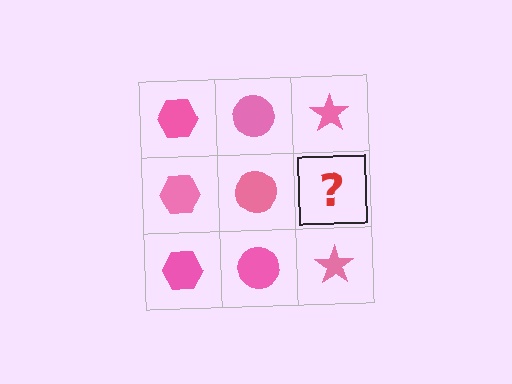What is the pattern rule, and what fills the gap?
The rule is that each column has a consistent shape. The gap should be filled with a pink star.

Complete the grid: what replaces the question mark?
The question mark should be replaced with a pink star.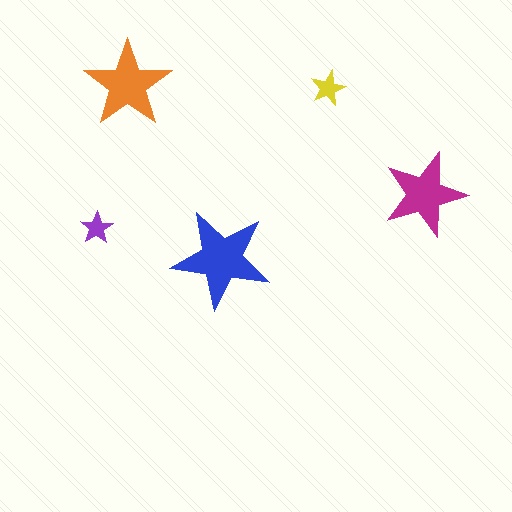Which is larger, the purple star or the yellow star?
The yellow one.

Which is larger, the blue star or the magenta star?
The blue one.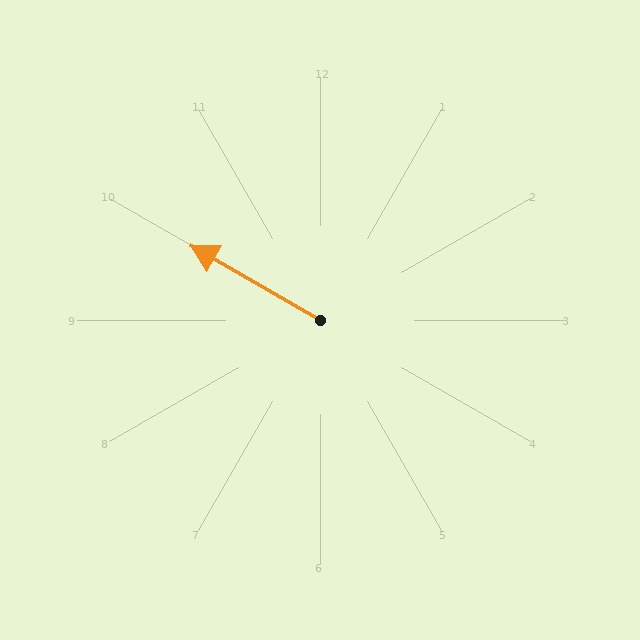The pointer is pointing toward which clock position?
Roughly 10 o'clock.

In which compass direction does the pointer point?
Northwest.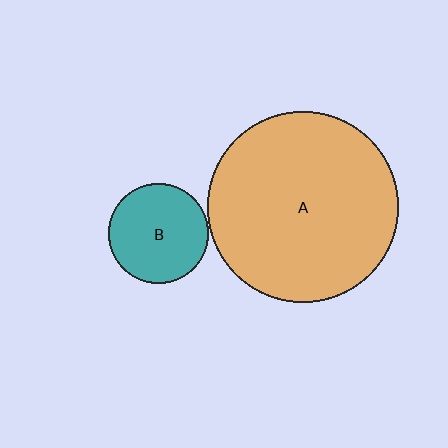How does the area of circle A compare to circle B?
Approximately 3.6 times.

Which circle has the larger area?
Circle A (orange).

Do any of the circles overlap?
No, none of the circles overlap.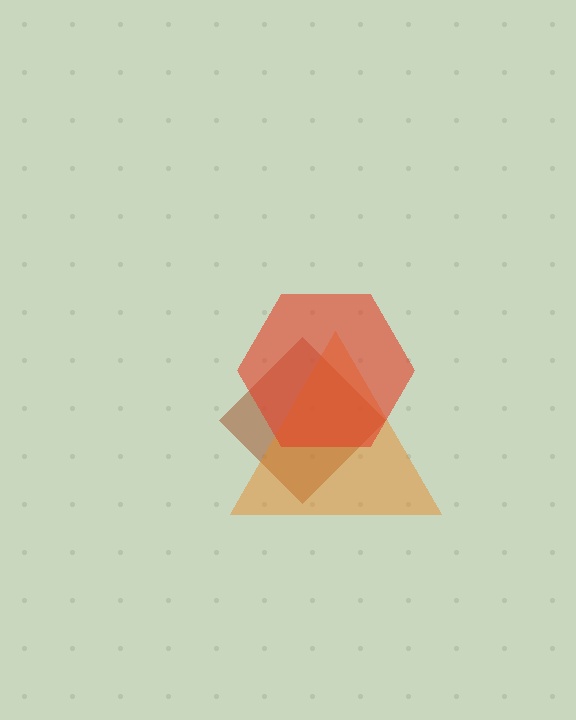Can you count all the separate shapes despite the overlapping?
Yes, there are 3 separate shapes.